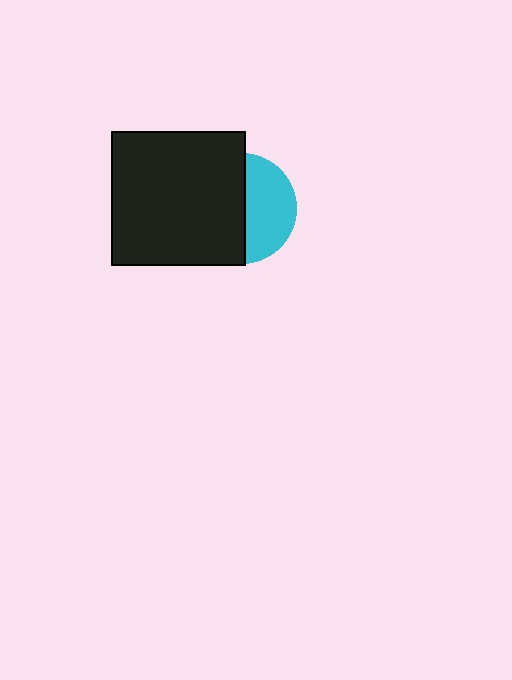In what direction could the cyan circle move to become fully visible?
The cyan circle could move right. That would shift it out from behind the black square entirely.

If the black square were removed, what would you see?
You would see the complete cyan circle.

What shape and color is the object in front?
The object in front is a black square.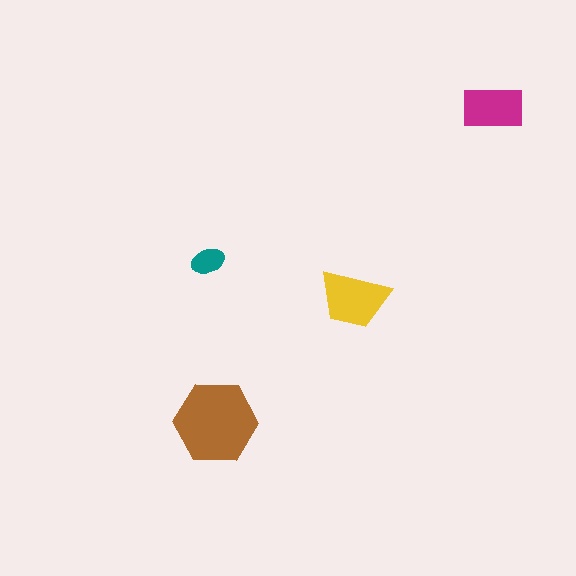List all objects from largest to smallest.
The brown hexagon, the yellow trapezoid, the magenta rectangle, the teal ellipse.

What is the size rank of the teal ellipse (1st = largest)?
4th.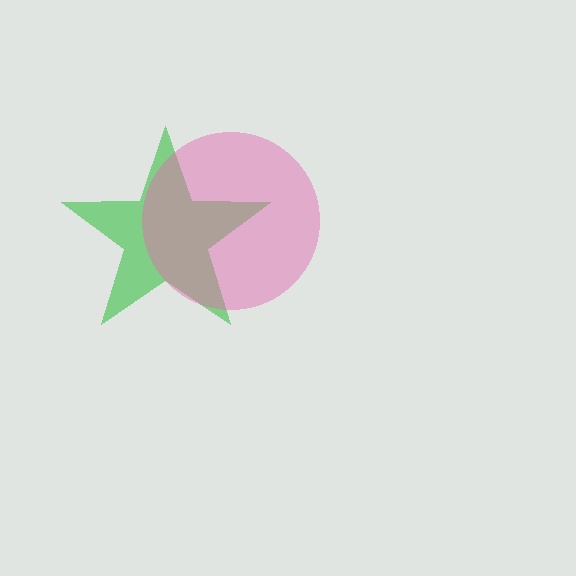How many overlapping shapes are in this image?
There are 2 overlapping shapes in the image.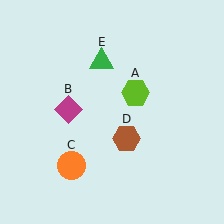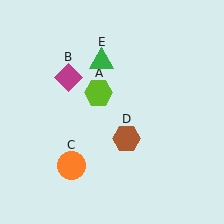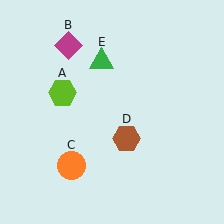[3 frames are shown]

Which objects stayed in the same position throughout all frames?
Orange circle (object C) and brown hexagon (object D) and green triangle (object E) remained stationary.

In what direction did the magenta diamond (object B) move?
The magenta diamond (object B) moved up.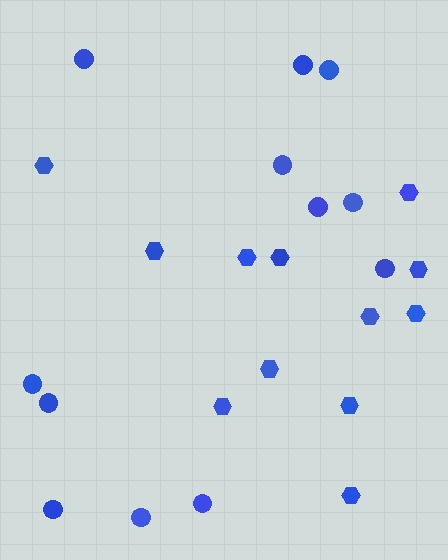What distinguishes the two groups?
There are 2 groups: one group of hexagons (12) and one group of circles (12).